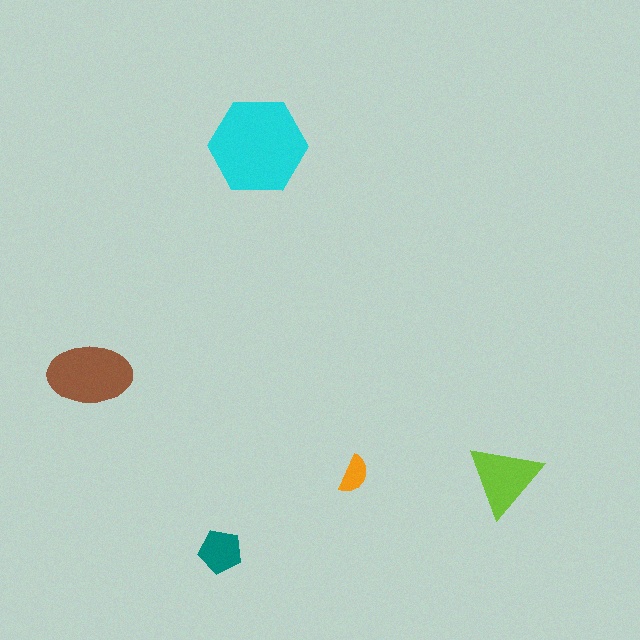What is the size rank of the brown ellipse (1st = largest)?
2nd.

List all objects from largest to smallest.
The cyan hexagon, the brown ellipse, the lime triangle, the teal pentagon, the orange semicircle.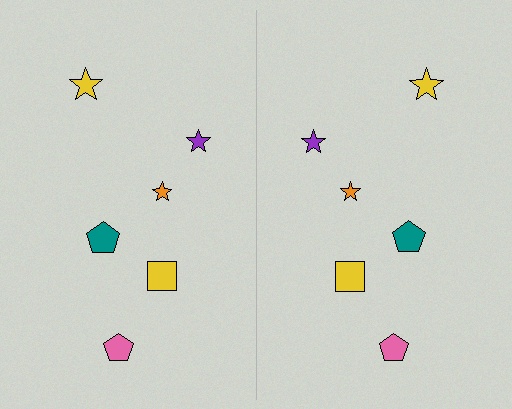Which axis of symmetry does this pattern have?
The pattern has a vertical axis of symmetry running through the center of the image.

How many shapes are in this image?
There are 12 shapes in this image.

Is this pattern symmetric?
Yes, this pattern has bilateral (reflection) symmetry.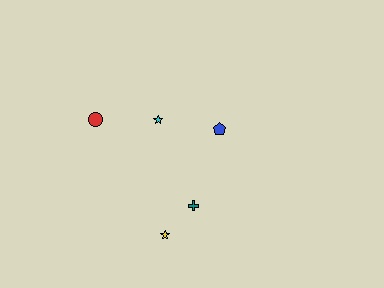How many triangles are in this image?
There are no triangles.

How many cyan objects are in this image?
There is 1 cyan object.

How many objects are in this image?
There are 5 objects.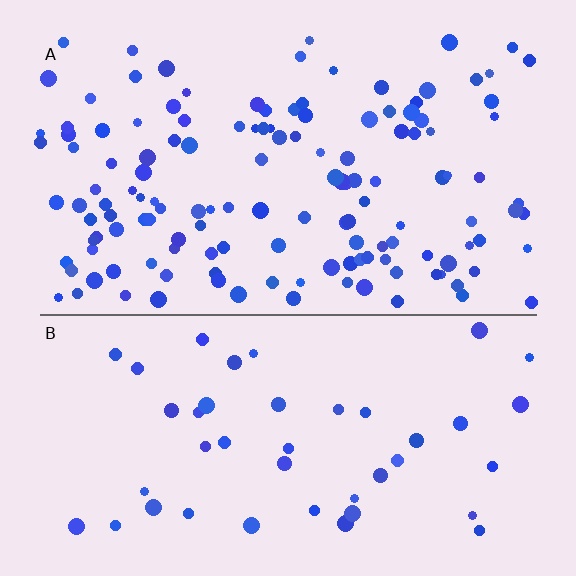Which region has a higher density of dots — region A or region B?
A (the top).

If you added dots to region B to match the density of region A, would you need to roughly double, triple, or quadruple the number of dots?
Approximately triple.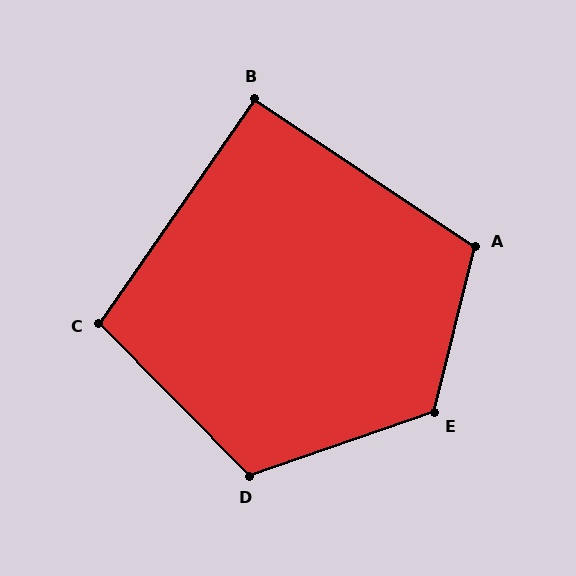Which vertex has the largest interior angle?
E, at approximately 123 degrees.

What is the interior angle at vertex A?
Approximately 110 degrees (obtuse).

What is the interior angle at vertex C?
Approximately 101 degrees (obtuse).